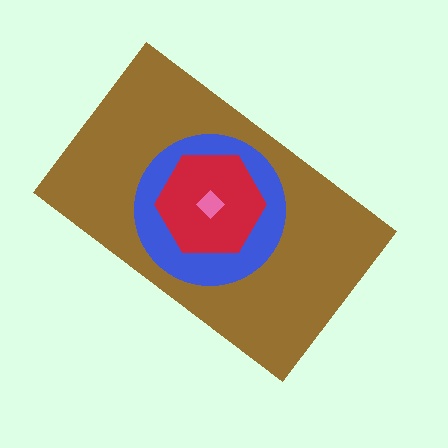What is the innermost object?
The pink diamond.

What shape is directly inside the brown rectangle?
The blue circle.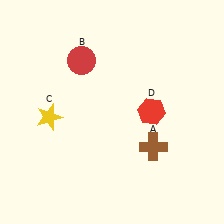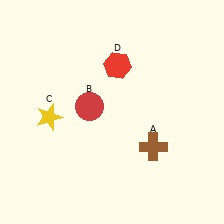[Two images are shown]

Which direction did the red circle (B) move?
The red circle (B) moved down.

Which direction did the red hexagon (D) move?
The red hexagon (D) moved up.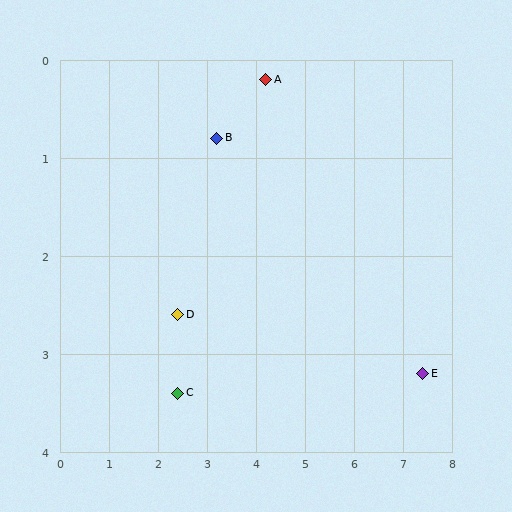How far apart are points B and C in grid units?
Points B and C are about 2.7 grid units apart.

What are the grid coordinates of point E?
Point E is at approximately (7.4, 3.2).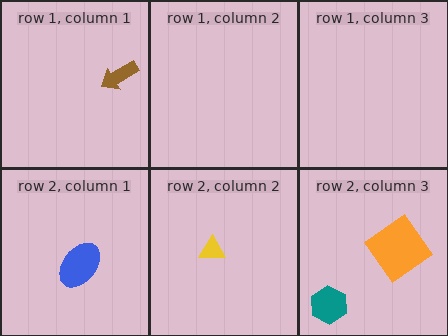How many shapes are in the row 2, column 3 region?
2.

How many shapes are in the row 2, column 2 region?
1.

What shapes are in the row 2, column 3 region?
The teal hexagon, the orange diamond.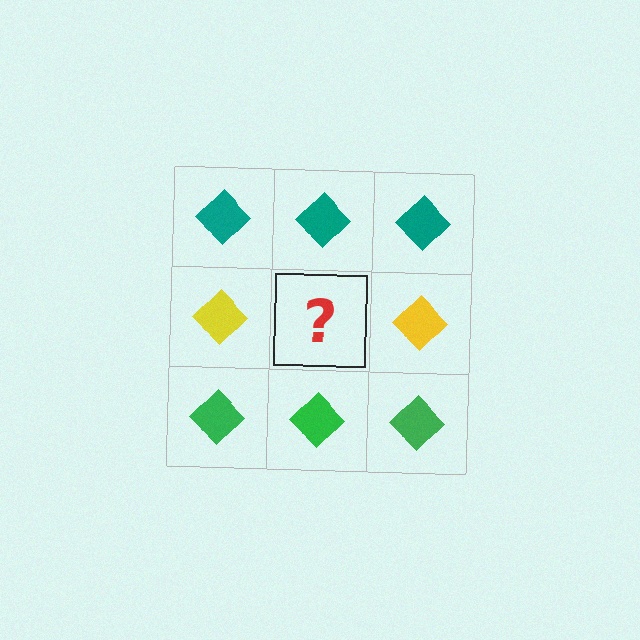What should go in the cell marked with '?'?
The missing cell should contain a yellow diamond.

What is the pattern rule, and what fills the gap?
The rule is that each row has a consistent color. The gap should be filled with a yellow diamond.